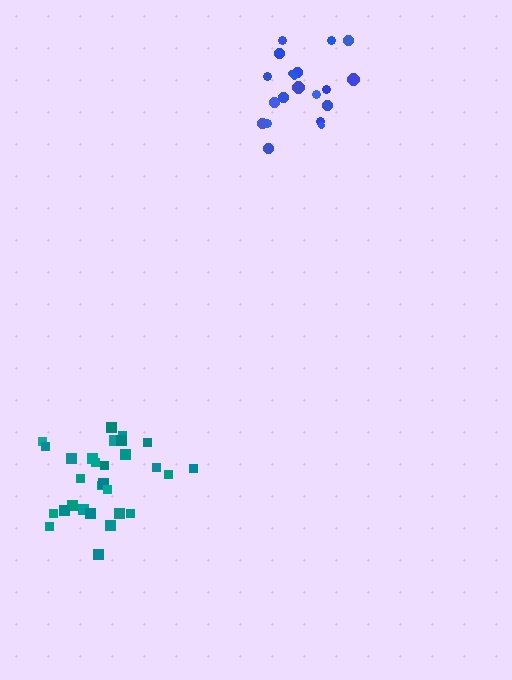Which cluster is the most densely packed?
Teal.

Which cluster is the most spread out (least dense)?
Blue.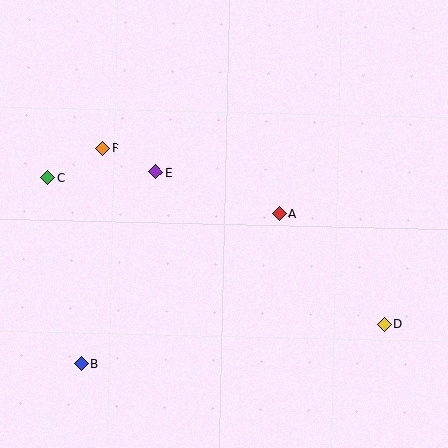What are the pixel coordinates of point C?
Point C is at (48, 177).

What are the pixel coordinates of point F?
Point F is at (102, 149).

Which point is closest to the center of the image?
Point A at (280, 214) is closest to the center.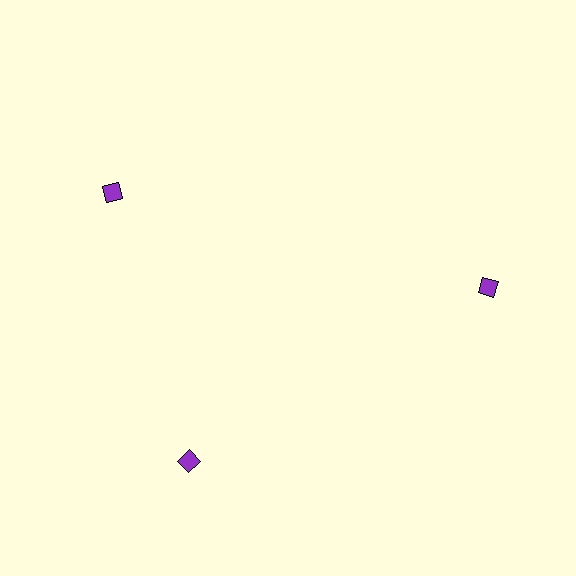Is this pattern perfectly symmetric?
No. The 3 purple diamonds are arranged in a ring, but one element near the 11 o'clock position is rotated out of alignment along the ring, breaking the 3-fold rotational symmetry.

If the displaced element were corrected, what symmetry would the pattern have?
It would have 3-fold rotational symmetry — the pattern would map onto itself every 120 degrees.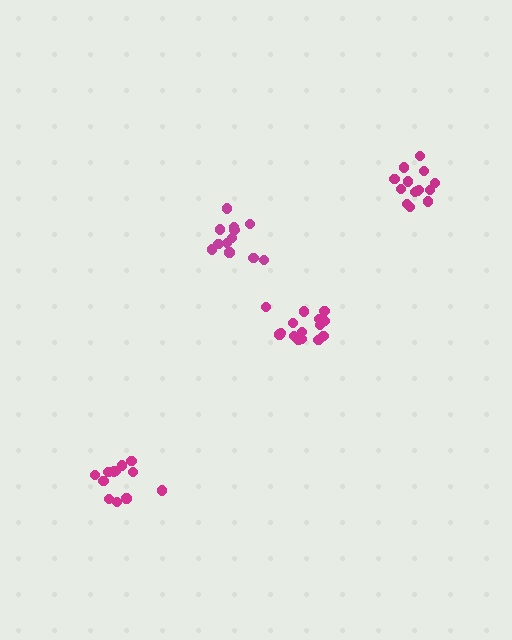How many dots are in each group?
Group 1: 12 dots, Group 2: 16 dots, Group 3: 14 dots, Group 4: 13 dots (55 total).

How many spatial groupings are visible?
There are 4 spatial groupings.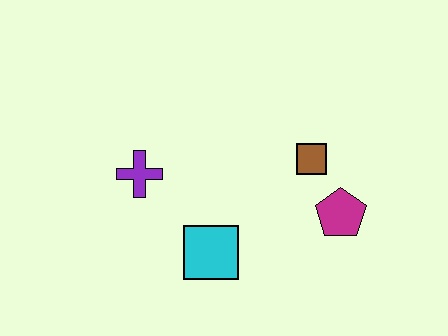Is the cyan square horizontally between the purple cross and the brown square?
Yes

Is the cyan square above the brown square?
No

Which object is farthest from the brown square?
The purple cross is farthest from the brown square.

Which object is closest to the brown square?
The magenta pentagon is closest to the brown square.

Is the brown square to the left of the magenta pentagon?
Yes